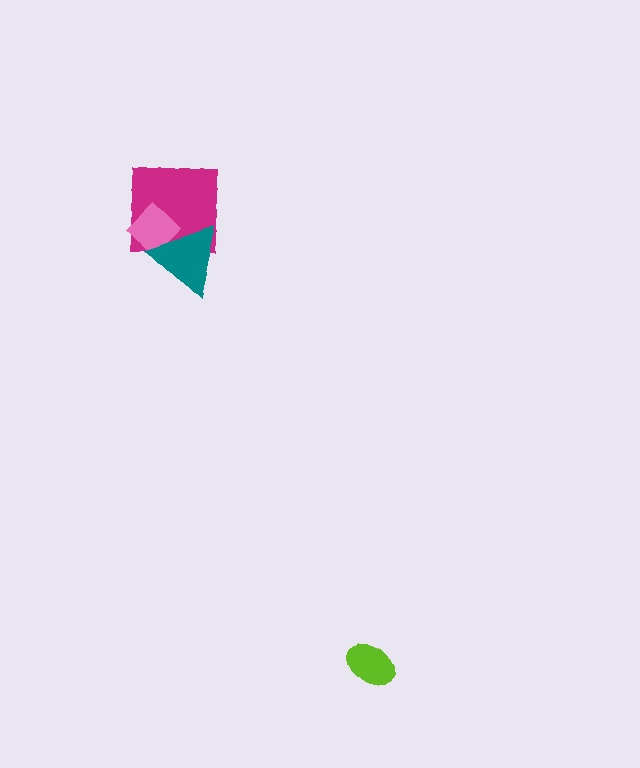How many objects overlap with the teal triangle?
2 objects overlap with the teal triangle.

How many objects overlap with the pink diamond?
2 objects overlap with the pink diamond.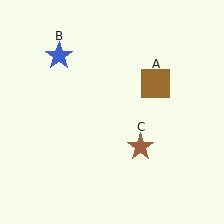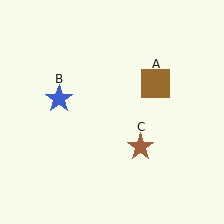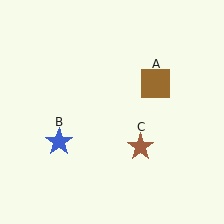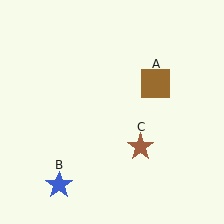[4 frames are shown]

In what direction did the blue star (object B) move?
The blue star (object B) moved down.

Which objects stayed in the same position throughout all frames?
Brown square (object A) and brown star (object C) remained stationary.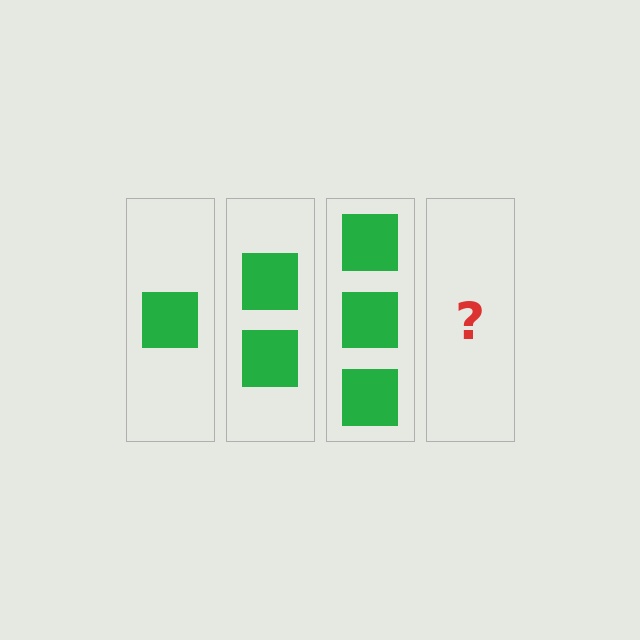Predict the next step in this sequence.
The next step is 4 squares.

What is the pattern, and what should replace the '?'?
The pattern is that each step adds one more square. The '?' should be 4 squares.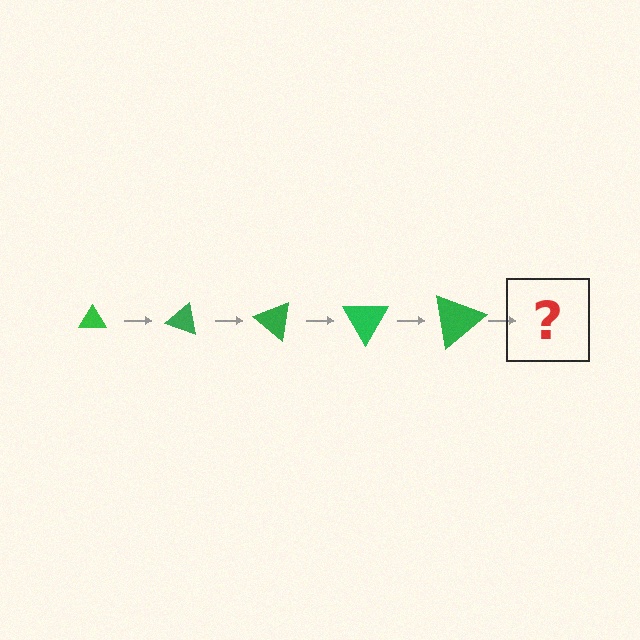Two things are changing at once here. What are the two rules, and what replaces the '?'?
The two rules are that the triangle grows larger each step and it rotates 20 degrees each step. The '?' should be a triangle, larger than the previous one and rotated 100 degrees from the start.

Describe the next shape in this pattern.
It should be a triangle, larger than the previous one and rotated 100 degrees from the start.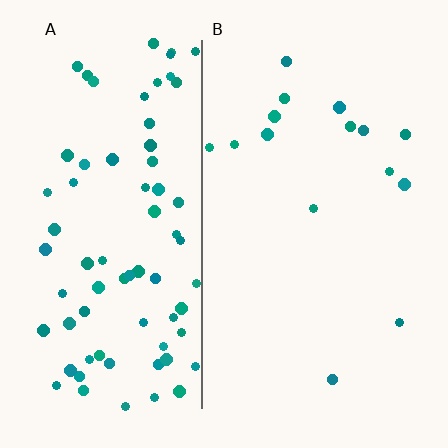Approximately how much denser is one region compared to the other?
Approximately 4.9× — region A over region B.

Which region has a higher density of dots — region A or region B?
A (the left).